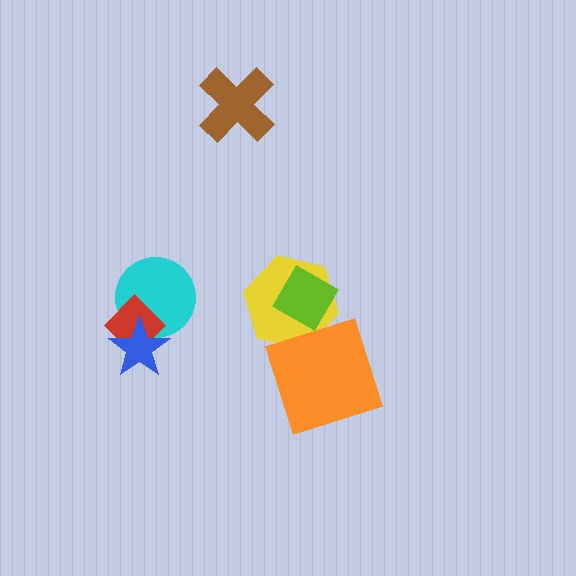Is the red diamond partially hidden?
Yes, it is partially covered by another shape.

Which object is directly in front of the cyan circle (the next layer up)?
The red diamond is directly in front of the cyan circle.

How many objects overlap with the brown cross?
0 objects overlap with the brown cross.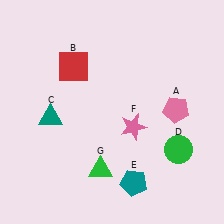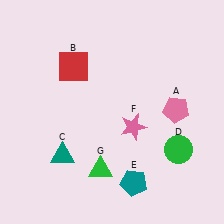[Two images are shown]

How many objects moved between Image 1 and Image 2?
1 object moved between the two images.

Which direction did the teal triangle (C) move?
The teal triangle (C) moved down.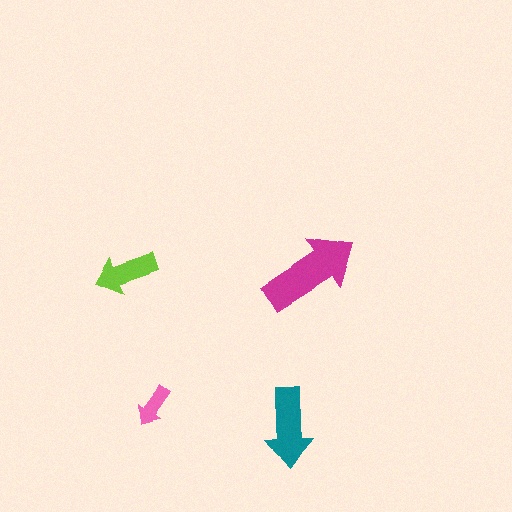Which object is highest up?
The lime arrow is topmost.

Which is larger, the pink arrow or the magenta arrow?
The magenta one.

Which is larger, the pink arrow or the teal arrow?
The teal one.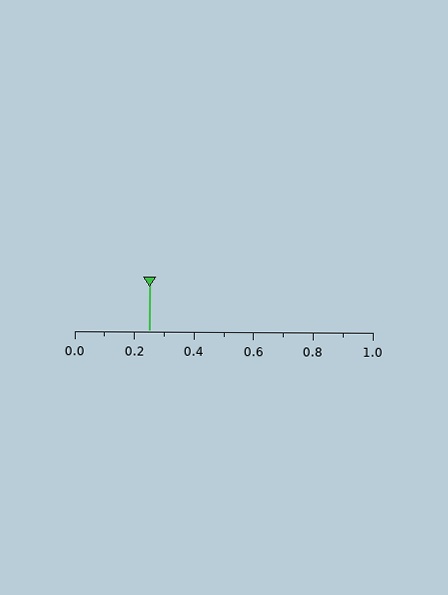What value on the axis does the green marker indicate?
The marker indicates approximately 0.25.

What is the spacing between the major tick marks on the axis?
The major ticks are spaced 0.2 apart.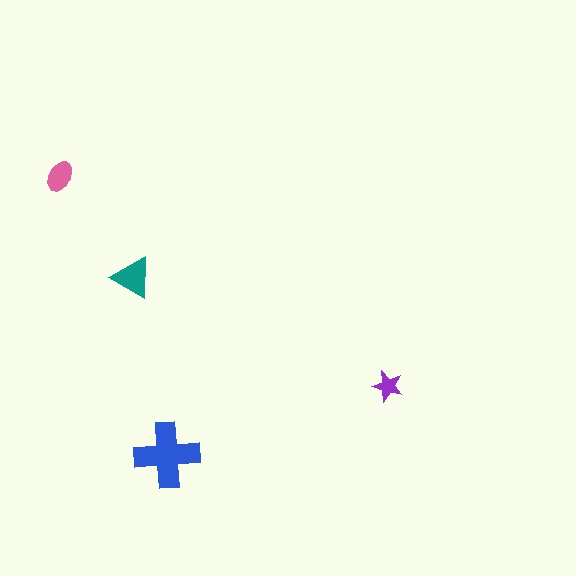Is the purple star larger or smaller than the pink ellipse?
Smaller.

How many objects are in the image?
There are 4 objects in the image.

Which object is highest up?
The pink ellipse is topmost.